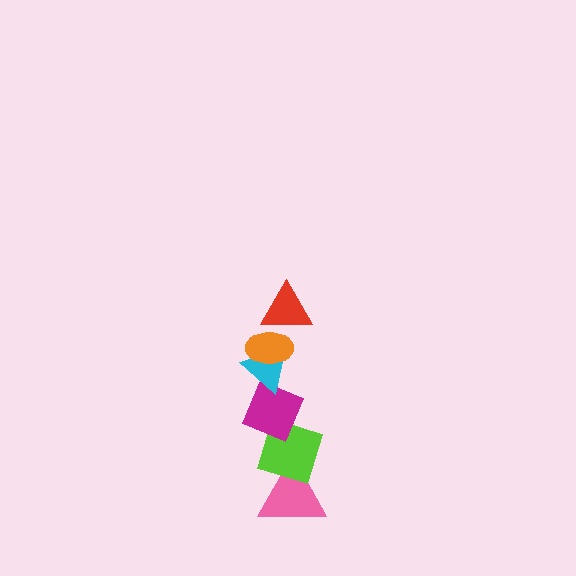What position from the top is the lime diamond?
The lime diamond is 5th from the top.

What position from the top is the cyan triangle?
The cyan triangle is 3rd from the top.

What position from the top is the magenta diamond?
The magenta diamond is 4th from the top.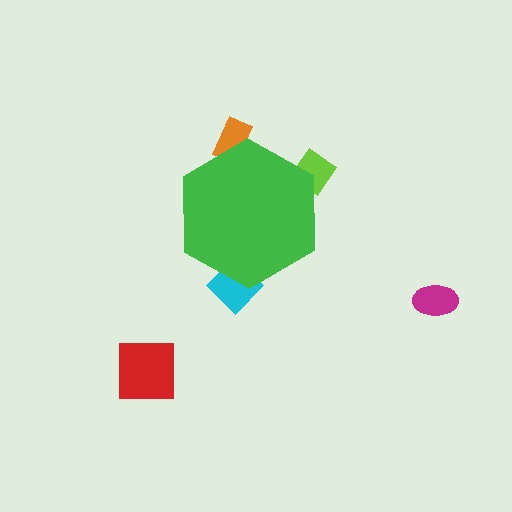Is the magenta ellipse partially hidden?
No, the magenta ellipse is fully visible.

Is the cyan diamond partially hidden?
Yes, the cyan diamond is partially hidden behind the green hexagon.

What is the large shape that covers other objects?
A green hexagon.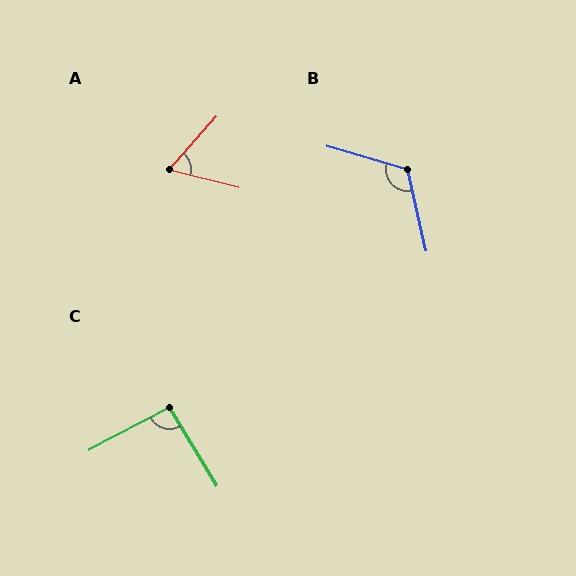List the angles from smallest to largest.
A (63°), C (94°), B (119°).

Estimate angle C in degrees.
Approximately 94 degrees.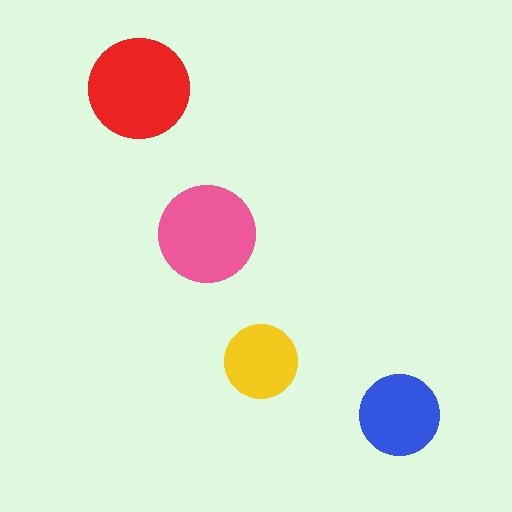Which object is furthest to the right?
The blue circle is rightmost.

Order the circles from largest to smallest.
the red one, the pink one, the blue one, the yellow one.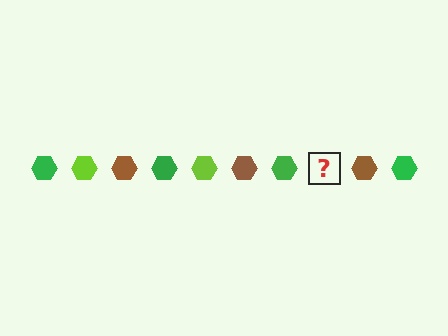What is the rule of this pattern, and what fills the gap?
The rule is that the pattern cycles through green, lime, brown hexagons. The gap should be filled with a lime hexagon.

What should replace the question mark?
The question mark should be replaced with a lime hexagon.